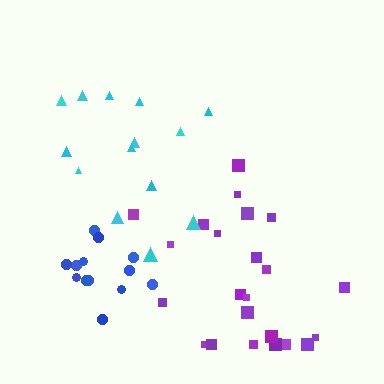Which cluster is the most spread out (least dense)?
Cyan.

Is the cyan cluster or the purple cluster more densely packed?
Purple.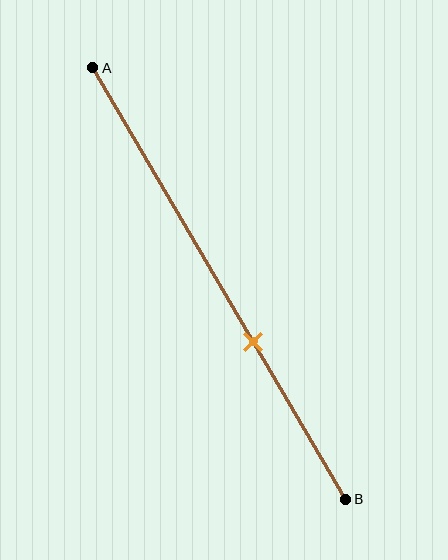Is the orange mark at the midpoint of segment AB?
No, the mark is at about 65% from A, not at the 50% midpoint.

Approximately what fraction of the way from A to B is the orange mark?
The orange mark is approximately 65% of the way from A to B.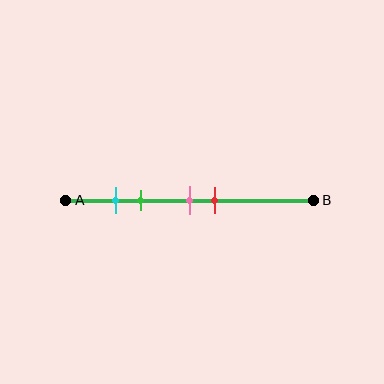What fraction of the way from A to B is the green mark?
The green mark is approximately 30% (0.3) of the way from A to B.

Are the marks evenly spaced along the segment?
No, the marks are not evenly spaced.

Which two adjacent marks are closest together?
The cyan and green marks are the closest adjacent pair.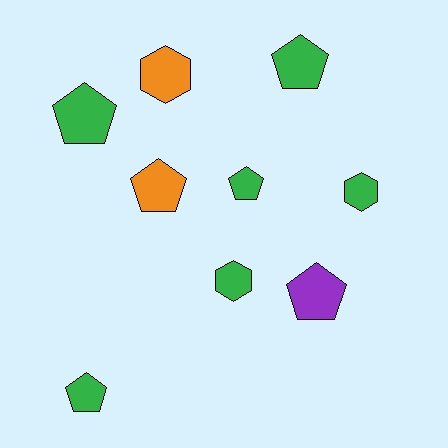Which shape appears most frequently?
Pentagon, with 6 objects.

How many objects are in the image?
There are 9 objects.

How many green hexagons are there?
There are 2 green hexagons.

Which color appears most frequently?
Green, with 6 objects.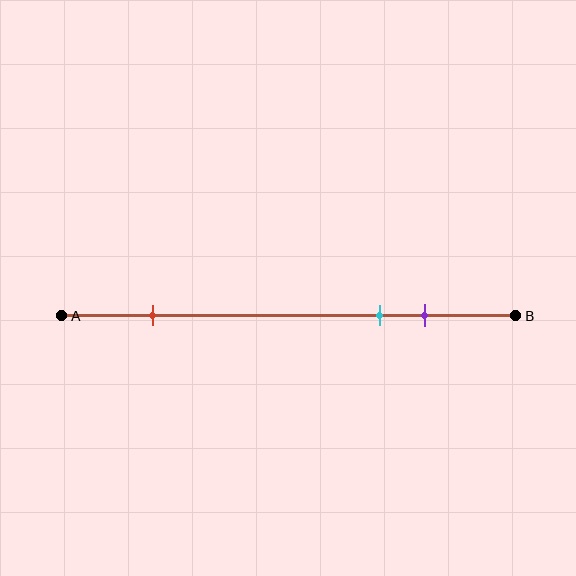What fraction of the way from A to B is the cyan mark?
The cyan mark is approximately 70% (0.7) of the way from A to B.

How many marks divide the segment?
There are 3 marks dividing the segment.